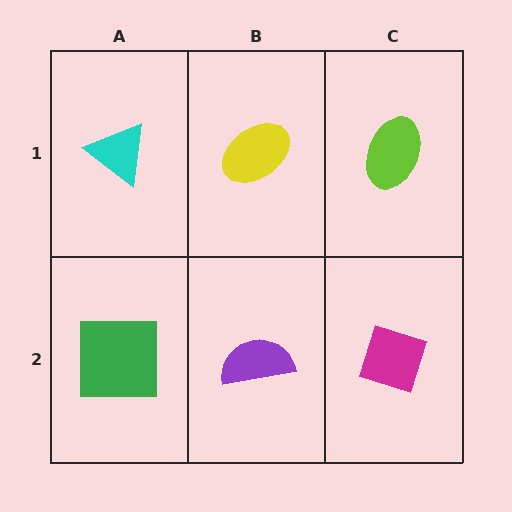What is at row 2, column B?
A purple semicircle.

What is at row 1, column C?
A lime ellipse.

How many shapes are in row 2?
3 shapes.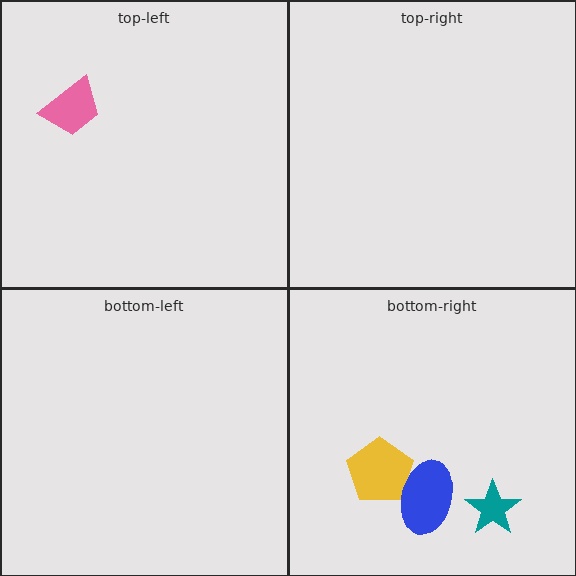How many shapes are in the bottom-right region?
3.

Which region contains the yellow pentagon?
The bottom-right region.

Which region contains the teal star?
The bottom-right region.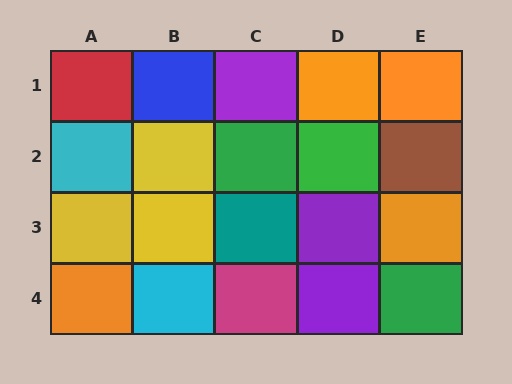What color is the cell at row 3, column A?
Yellow.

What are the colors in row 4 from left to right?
Orange, cyan, magenta, purple, green.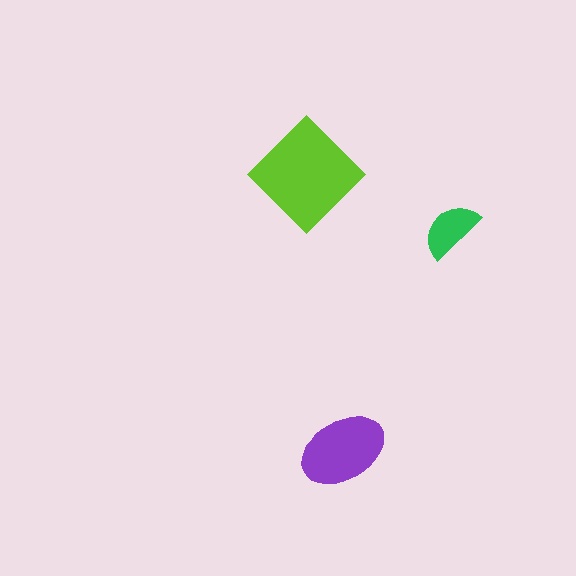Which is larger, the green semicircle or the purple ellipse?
The purple ellipse.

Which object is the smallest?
The green semicircle.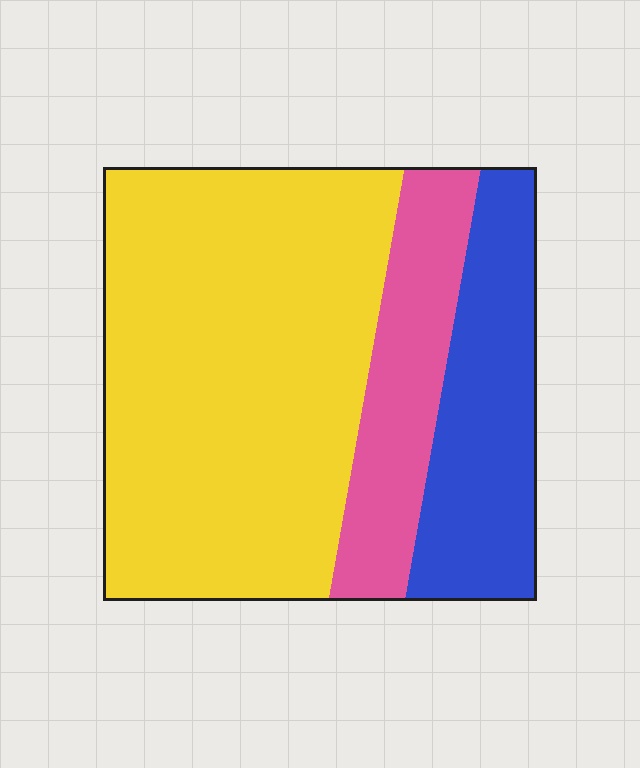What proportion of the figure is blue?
Blue covers about 20% of the figure.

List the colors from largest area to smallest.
From largest to smallest: yellow, blue, pink.